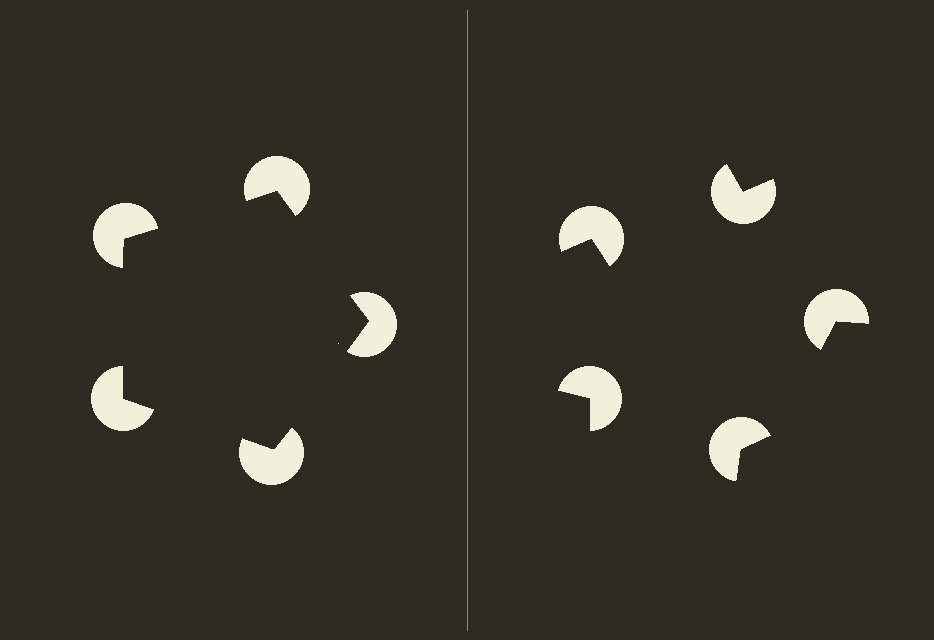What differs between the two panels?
The pac-man discs are positioned identically on both sides; only the wedge orientations differ. On the left they align to a pentagon; on the right they are misaligned.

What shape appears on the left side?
An illusory pentagon.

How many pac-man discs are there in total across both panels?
10 — 5 on each side.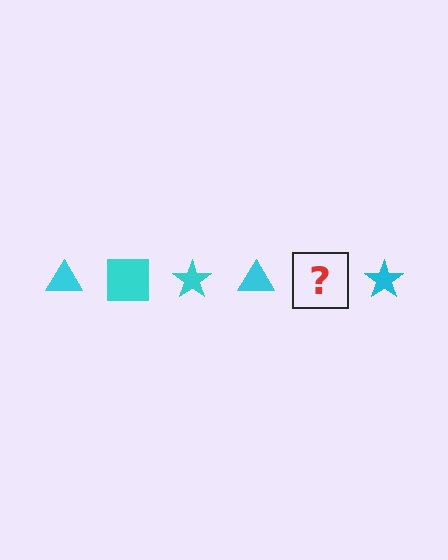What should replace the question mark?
The question mark should be replaced with a cyan square.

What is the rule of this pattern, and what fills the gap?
The rule is that the pattern cycles through triangle, square, star shapes in cyan. The gap should be filled with a cyan square.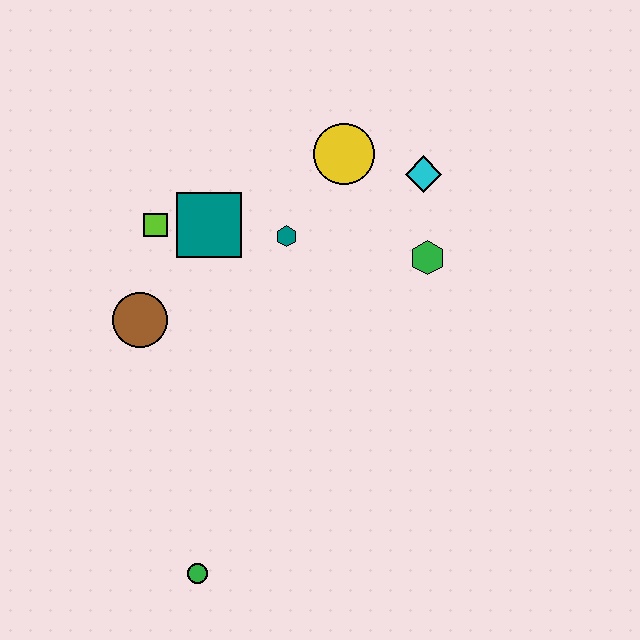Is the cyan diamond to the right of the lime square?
Yes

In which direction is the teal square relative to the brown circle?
The teal square is above the brown circle.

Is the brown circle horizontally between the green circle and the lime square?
No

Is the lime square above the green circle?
Yes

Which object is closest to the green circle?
The brown circle is closest to the green circle.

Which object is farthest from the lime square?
The green circle is farthest from the lime square.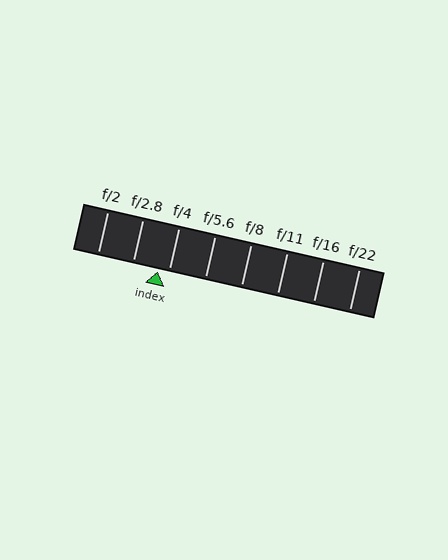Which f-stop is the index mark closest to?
The index mark is closest to f/4.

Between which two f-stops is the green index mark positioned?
The index mark is between f/2.8 and f/4.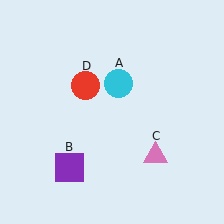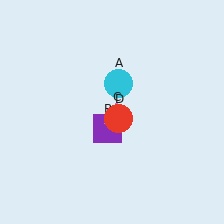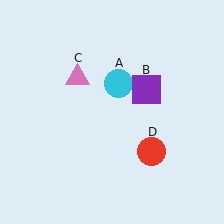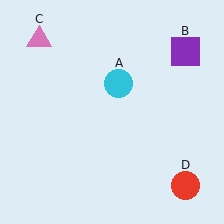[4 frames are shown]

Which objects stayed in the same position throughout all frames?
Cyan circle (object A) remained stationary.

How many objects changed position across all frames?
3 objects changed position: purple square (object B), pink triangle (object C), red circle (object D).